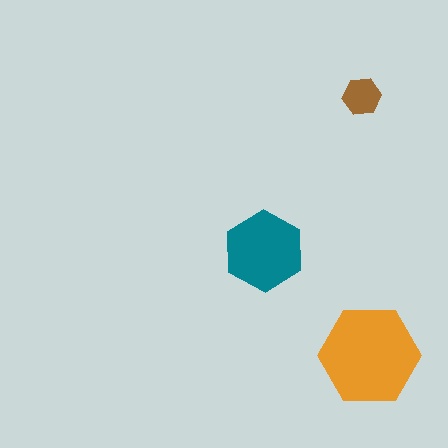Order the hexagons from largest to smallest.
the orange one, the teal one, the brown one.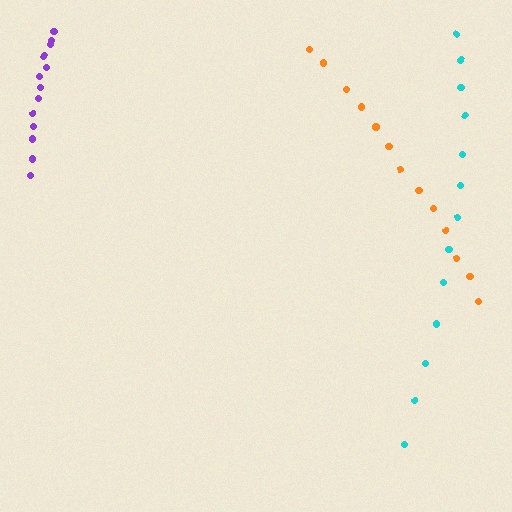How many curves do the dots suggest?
There are 3 distinct paths.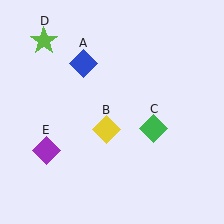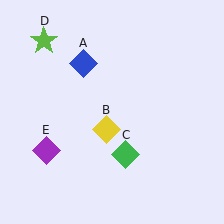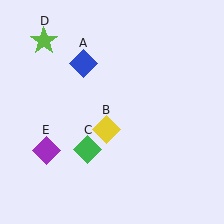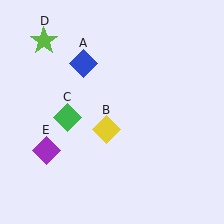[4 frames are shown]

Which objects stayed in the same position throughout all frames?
Blue diamond (object A) and yellow diamond (object B) and lime star (object D) and purple diamond (object E) remained stationary.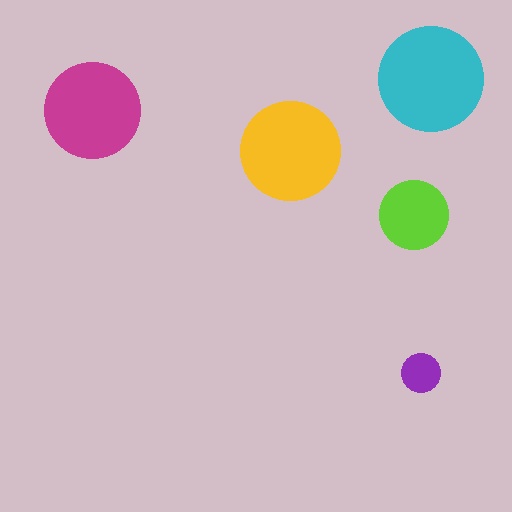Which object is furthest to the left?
The magenta circle is leftmost.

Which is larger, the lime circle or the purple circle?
The lime one.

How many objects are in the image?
There are 5 objects in the image.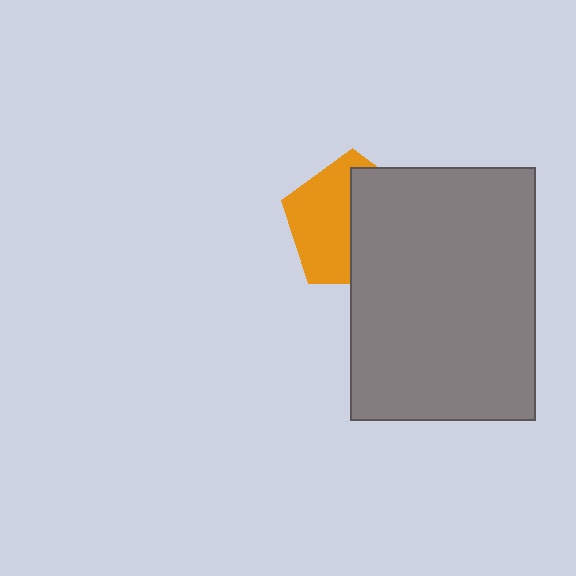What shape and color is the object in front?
The object in front is a gray rectangle.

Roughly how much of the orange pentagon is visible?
About half of it is visible (roughly 50%).